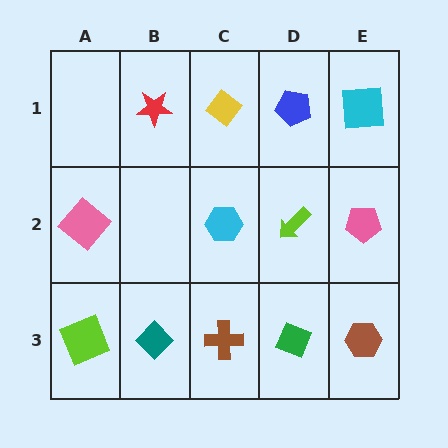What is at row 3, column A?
A lime square.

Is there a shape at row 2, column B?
No, that cell is empty.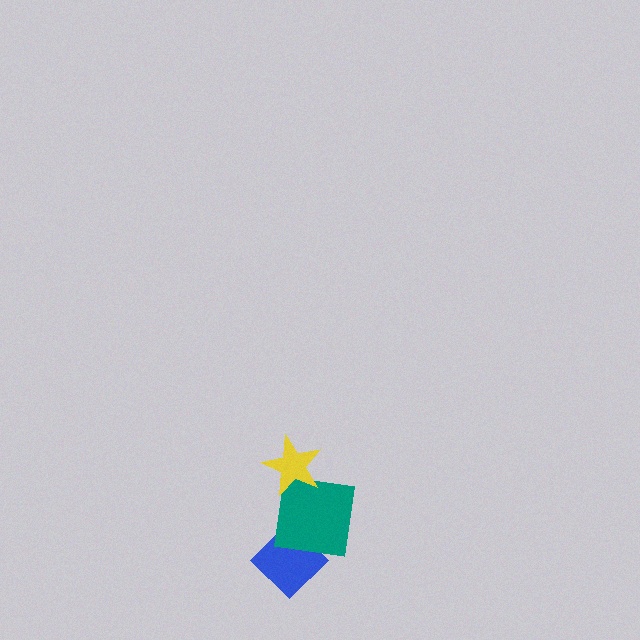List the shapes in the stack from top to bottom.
From top to bottom: the yellow star, the teal square, the blue diamond.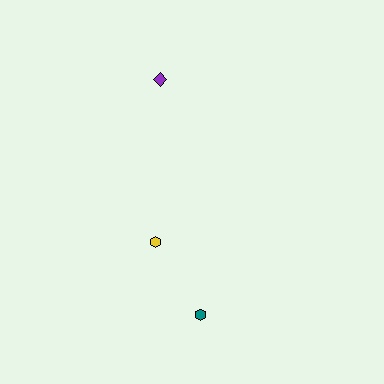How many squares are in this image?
There are no squares.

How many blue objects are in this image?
There are no blue objects.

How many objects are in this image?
There are 3 objects.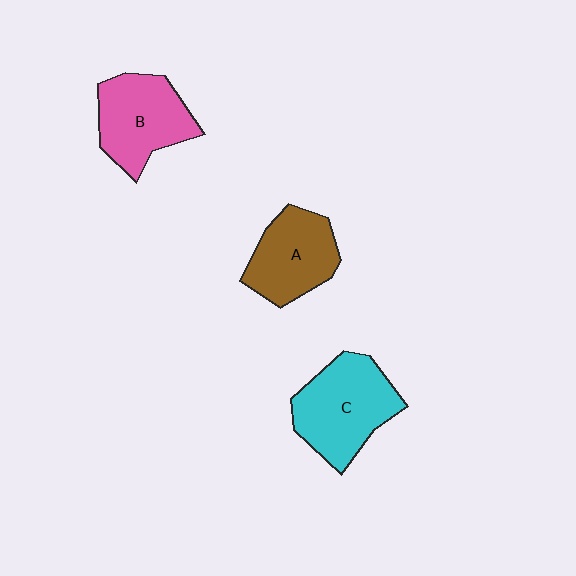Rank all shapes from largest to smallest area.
From largest to smallest: C (cyan), B (pink), A (brown).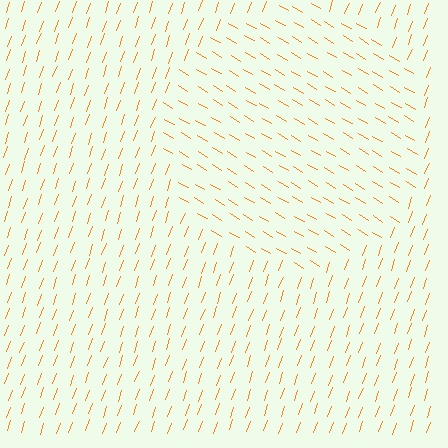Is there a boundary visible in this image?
Yes, there is a texture boundary formed by a change in line orientation.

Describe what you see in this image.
The image is filled with small orange line segments. A circle region in the image has lines oriented differently from the surrounding lines, creating a visible texture boundary.